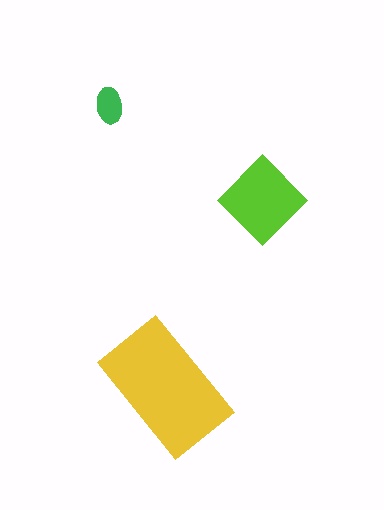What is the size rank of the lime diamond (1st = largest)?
2nd.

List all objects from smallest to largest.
The green ellipse, the lime diamond, the yellow rectangle.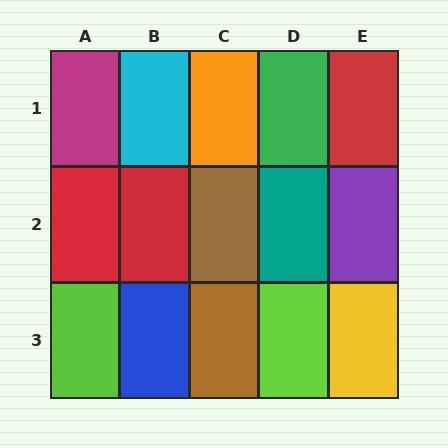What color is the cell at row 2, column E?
Purple.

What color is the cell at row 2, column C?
Brown.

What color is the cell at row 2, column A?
Red.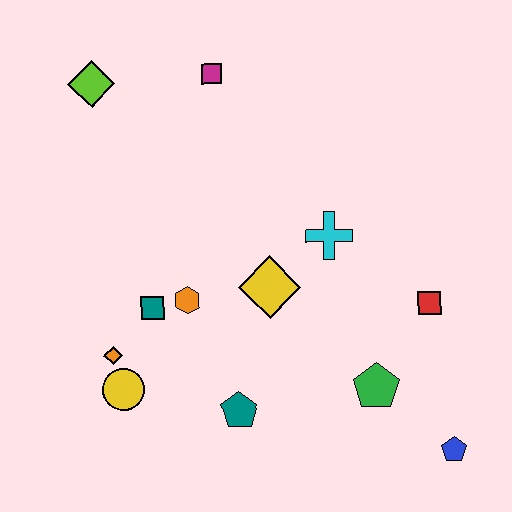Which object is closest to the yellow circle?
The orange diamond is closest to the yellow circle.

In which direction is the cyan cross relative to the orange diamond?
The cyan cross is to the right of the orange diamond.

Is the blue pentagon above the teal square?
No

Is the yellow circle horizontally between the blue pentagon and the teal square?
No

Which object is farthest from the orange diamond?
The blue pentagon is farthest from the orange diamond.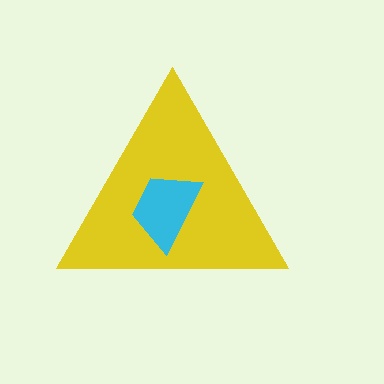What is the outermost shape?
The yellow triangle.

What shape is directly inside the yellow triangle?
The cyan trapezoid.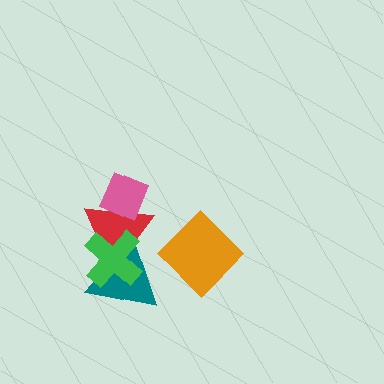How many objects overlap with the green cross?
2 objects overlap with the green cross.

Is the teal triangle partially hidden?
Yes, it is partially covered by another shape.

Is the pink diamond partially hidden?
No, no other shape covers it.